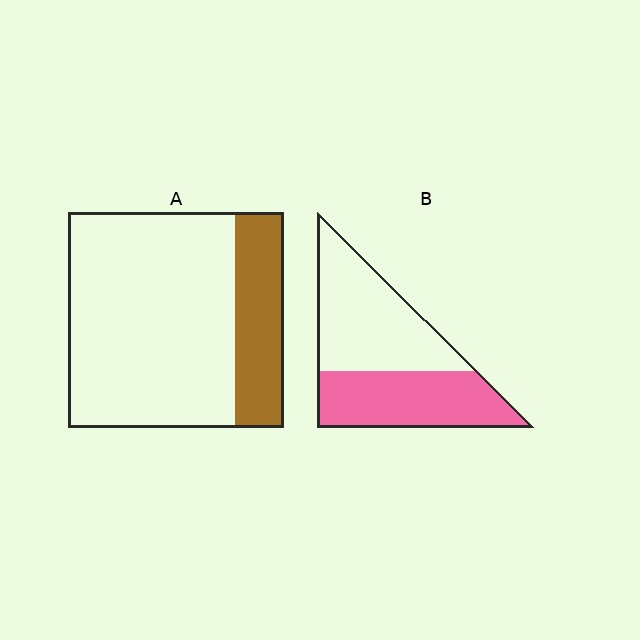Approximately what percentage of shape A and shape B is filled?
A is approximately 25% and B is approximately 45%.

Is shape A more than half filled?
No.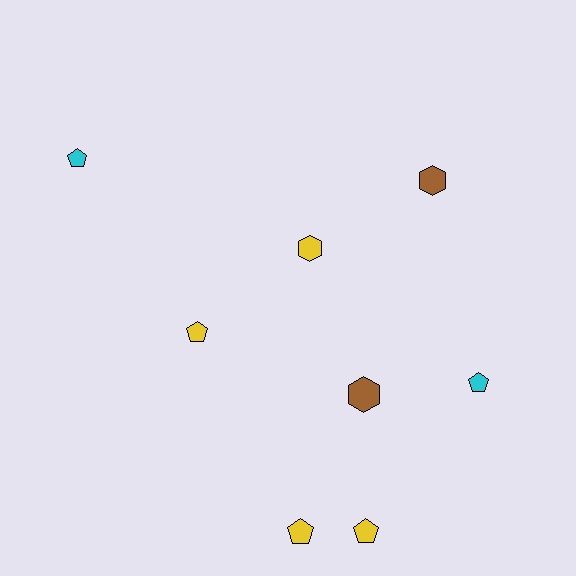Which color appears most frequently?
Yellow, with 4 objects.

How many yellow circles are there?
There are no yellow circles.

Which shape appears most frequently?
Pentagon, with 5 objects.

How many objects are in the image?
There are 8 objects.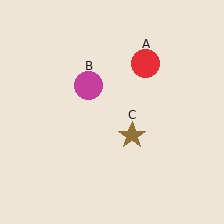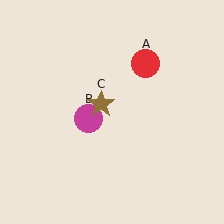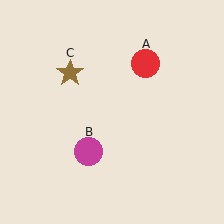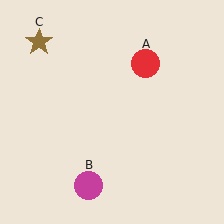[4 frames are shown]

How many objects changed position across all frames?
2 objects changed position: magenta circle (object B), brown star (object C).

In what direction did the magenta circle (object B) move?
The magenta circle (object B) moved down.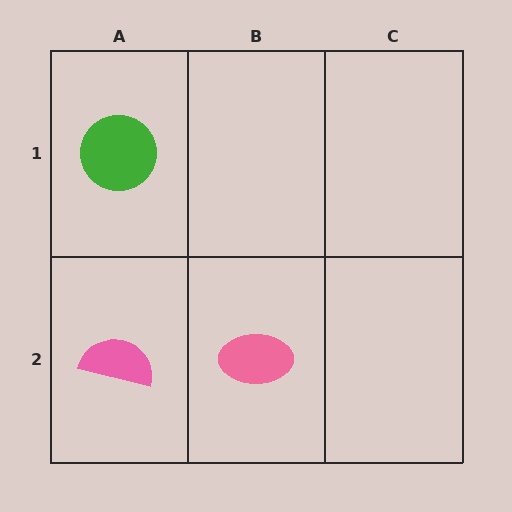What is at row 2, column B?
A pink ellipse.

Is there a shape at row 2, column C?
No, that cell is empty.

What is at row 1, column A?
A green circle.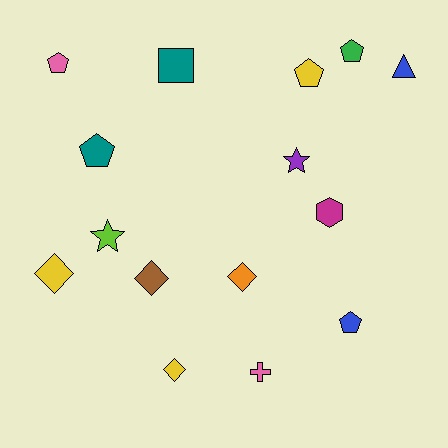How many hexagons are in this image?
There is 1 hexagon.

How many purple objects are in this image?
There is 1 purple object.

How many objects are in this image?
There are 15 objects.